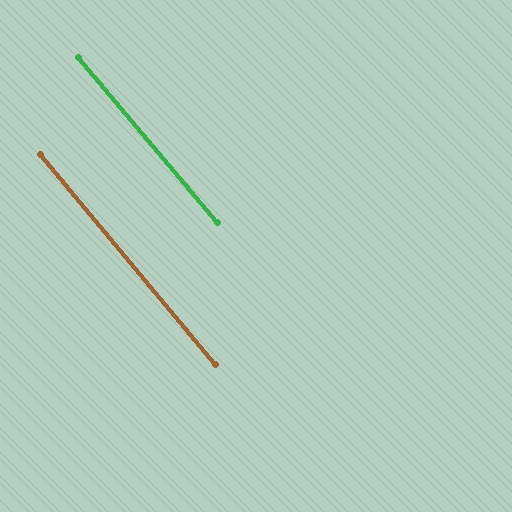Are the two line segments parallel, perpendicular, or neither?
Parallel — their directions differ by only 0.4°.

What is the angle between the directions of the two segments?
Approximately 0 degrees.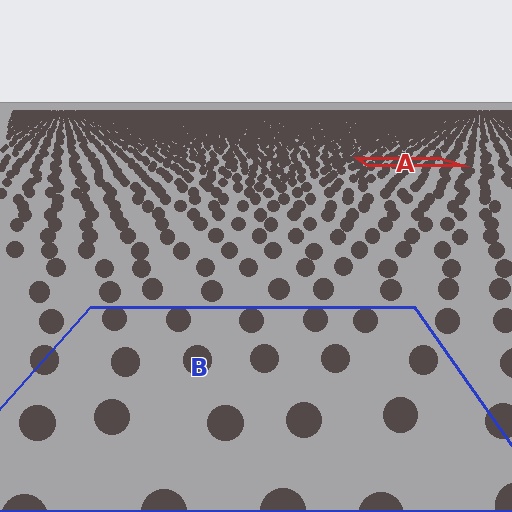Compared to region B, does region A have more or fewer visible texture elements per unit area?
Region A has more texture elements per unit area — they are packed more densely because it is farther away.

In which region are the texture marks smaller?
The texture marks are smaller in region A, because it is farther away.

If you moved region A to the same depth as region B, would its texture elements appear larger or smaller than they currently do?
They would appear larger. At a closer depth, the same texture elements are projected at a bigger on-screen size.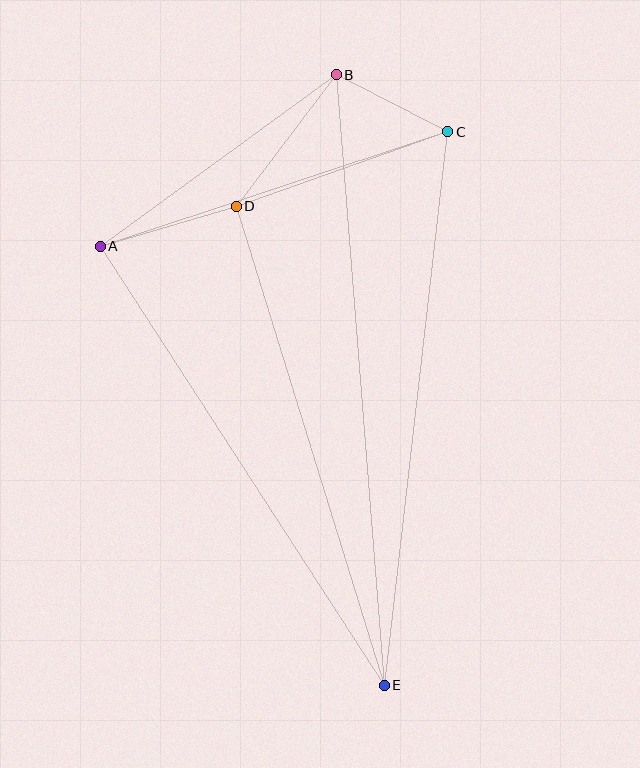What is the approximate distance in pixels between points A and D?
The distance between A and D is approximately 142 pixels.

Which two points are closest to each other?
Points B and C are closest to each other.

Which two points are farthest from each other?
Points B and E are farthest from each other.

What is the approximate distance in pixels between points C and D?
The distance between C and D is approximately 224 pixels.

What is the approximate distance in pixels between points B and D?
The distance between B and D is approximately 165 pixels.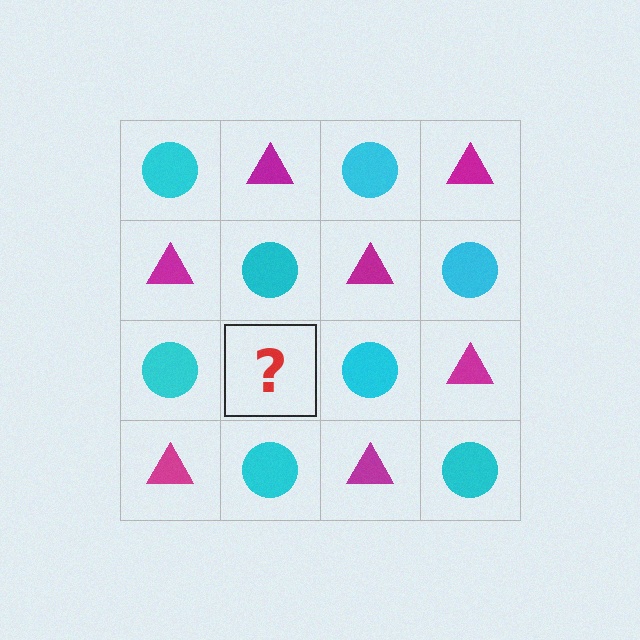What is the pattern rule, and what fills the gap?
The rule is that it alternates cyan circle and magenta triangle in a checkerboard pattern. The gap should be filled with a magenta triangle.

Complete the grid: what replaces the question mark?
The question mark should be replaced with a magenta triangle.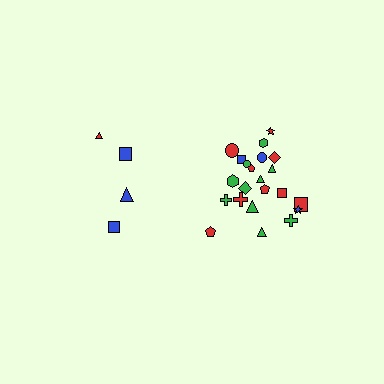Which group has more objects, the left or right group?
The right group.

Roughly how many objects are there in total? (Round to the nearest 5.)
Roughly 25 objects in total.